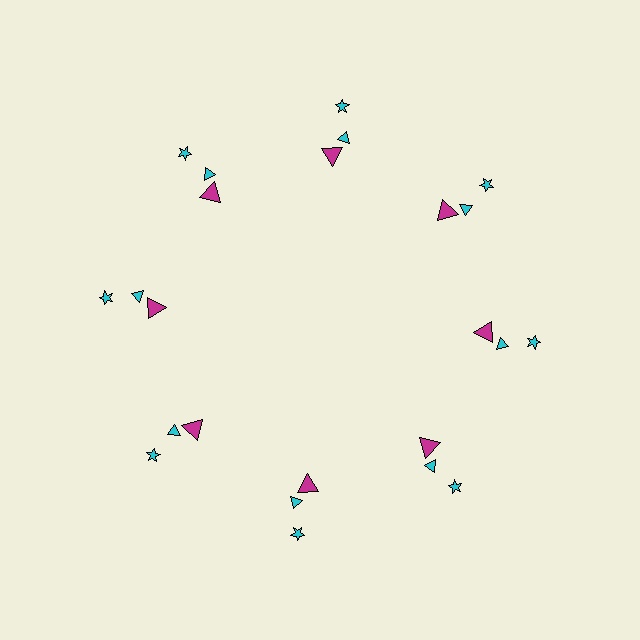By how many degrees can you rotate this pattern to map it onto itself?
The pattern maps onto itself every 45 degrees of rotation.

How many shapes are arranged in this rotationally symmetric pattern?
There are 24 shapes, arranged in 8 groups of 3.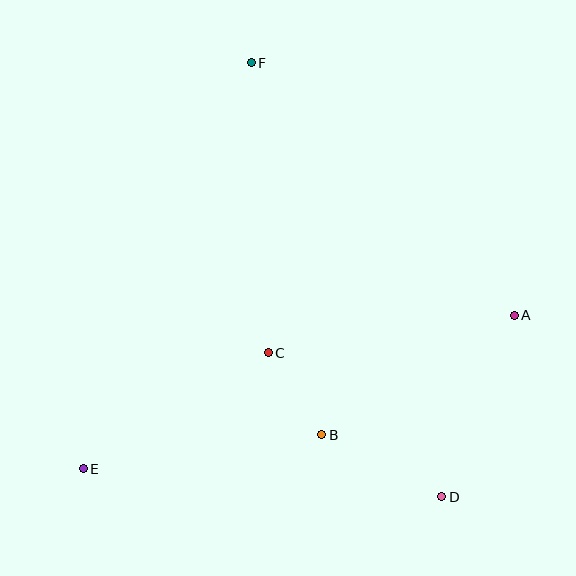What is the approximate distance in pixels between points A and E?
The distance between A and E is approximately 457 pixels.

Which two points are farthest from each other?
Points D and F are farthest from each other.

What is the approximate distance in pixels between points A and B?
The distance between A and B is approximately 227 pixels.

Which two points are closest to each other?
Points B and C are closest to each other.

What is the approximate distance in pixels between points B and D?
The distance between B and D is approximately 135 pixels.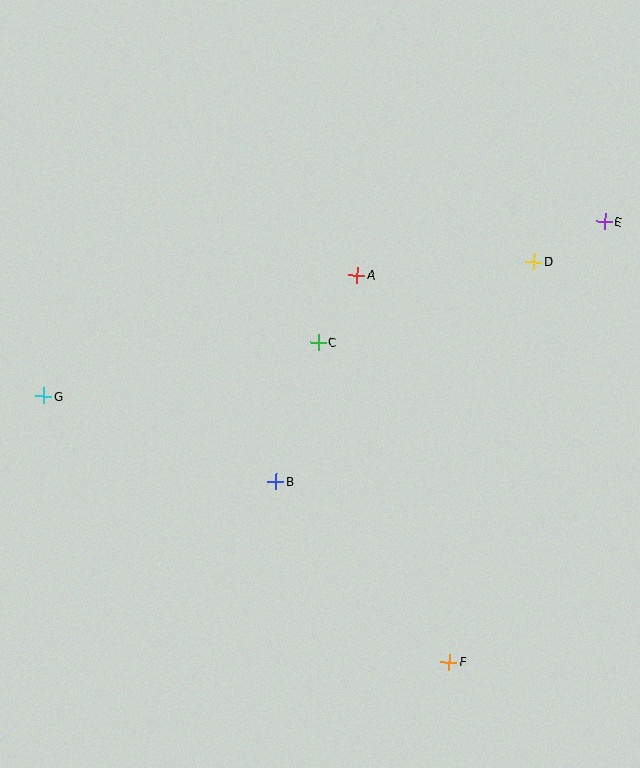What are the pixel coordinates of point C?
Point C is at (318, 342).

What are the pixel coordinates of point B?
Point B is at (276, 481).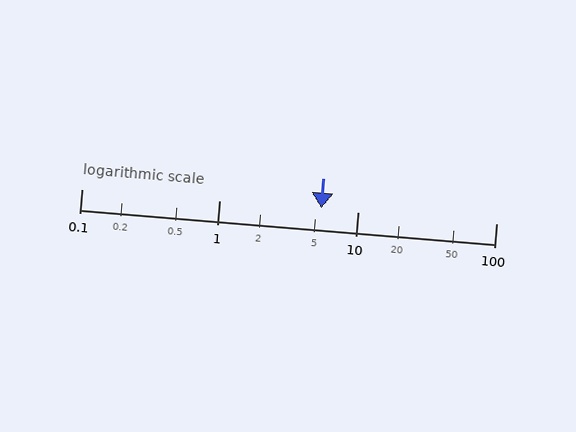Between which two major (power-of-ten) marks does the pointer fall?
The pointer is between 1 and 10.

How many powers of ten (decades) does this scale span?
The scale spans 3 decades, from 0.1 to 100.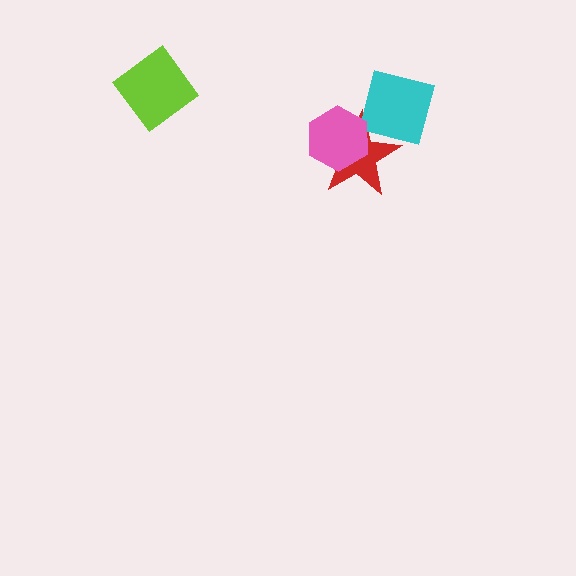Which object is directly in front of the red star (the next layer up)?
The cyan square is directly in front of the red star.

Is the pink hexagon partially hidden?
No, no other shape covers it.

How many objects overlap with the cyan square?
2 objects overlap with the cyan square.